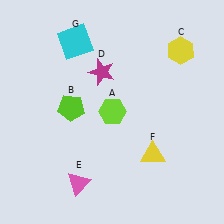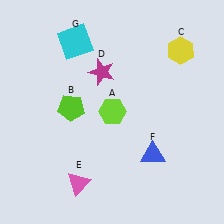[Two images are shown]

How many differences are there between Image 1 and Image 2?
There is 1 difference between the two images.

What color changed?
The triangle (F) changed from yellow in Image 1 to blue in Image 2.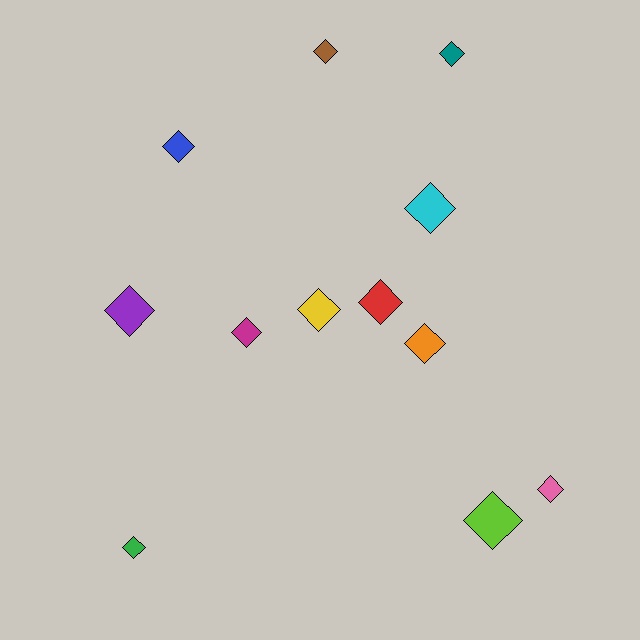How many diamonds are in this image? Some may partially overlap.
There are 12 diamonds.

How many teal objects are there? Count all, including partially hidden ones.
There is 1 teal object.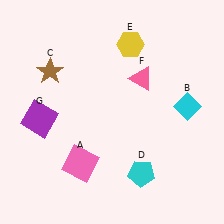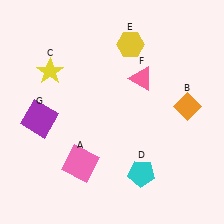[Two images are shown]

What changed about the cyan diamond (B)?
In Image 1, B is cyan. In Image 2, it changed to orange.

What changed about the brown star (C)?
In Image 1, C is brown. In Image 2, it changed to yellow.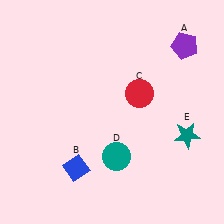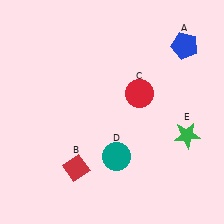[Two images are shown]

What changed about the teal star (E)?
In Image 1, E is teal. In Image 2, it changed to green.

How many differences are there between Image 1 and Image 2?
There are 3 differences between the two images.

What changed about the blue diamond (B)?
In Image 1, B is blue. In Image 2, it changed to red.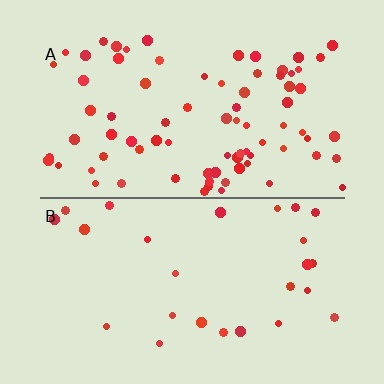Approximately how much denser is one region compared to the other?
Approximately 2.9× — region A over region B.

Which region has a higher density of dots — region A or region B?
A (the top).